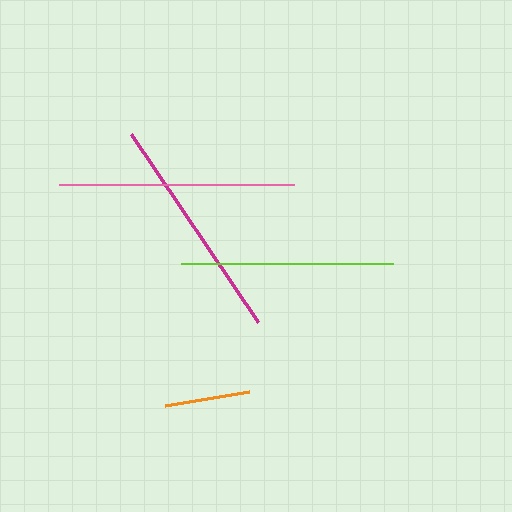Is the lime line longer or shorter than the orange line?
The lime line is longer than the orange line.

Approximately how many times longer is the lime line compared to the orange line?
The lime line is approximately 2.5 times the length of the orange line.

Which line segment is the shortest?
The orange line is the shortest at approximately 85 pixels.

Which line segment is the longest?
The pink line is the longest at approximately 235 pixels.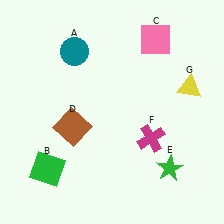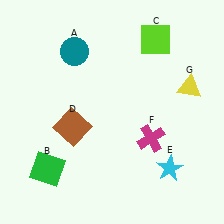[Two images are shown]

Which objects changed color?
C changed from pink to lime. E changed from green to cyan.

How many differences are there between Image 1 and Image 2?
There are 2 differences between the two images.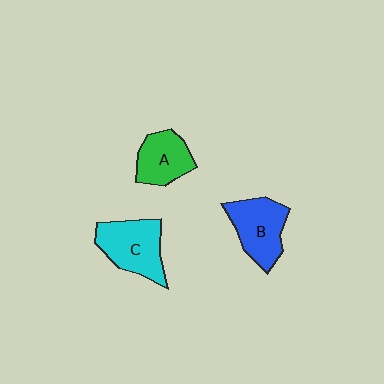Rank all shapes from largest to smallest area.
From largest to smallest: C (cyan), B (blue), A (green).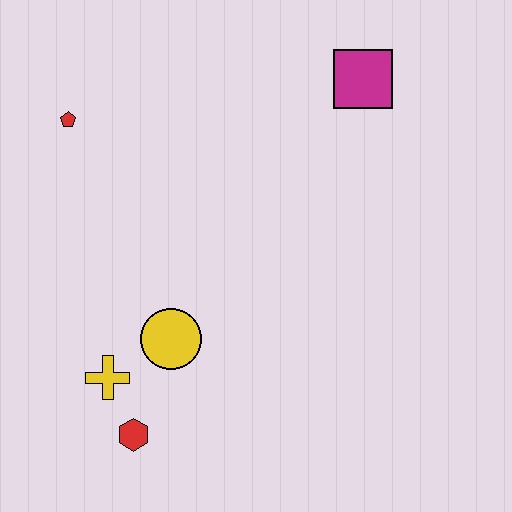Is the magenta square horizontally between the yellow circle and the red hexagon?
No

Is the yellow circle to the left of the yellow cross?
No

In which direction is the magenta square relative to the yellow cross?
The magenta square is above the yellow cross.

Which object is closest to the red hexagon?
The yellow cross is closest to the red hexagon.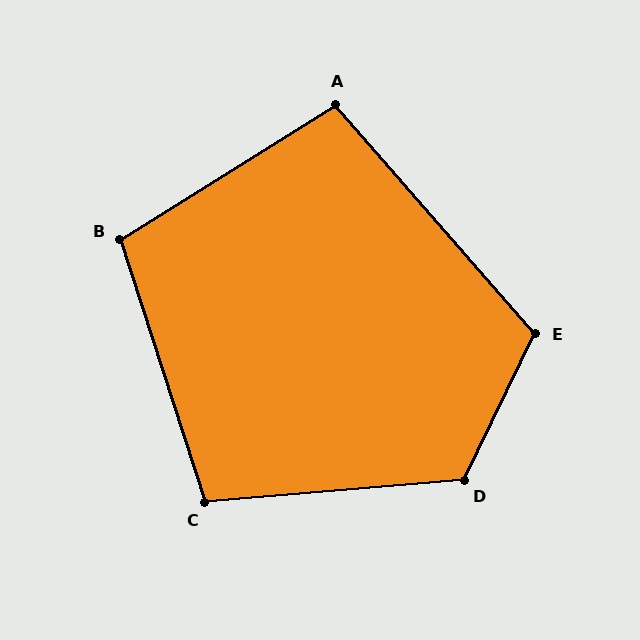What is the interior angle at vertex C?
Approximately 103 degrees (obtuse).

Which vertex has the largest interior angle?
D, at approximately 121 degrees.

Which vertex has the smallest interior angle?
A, at approximately 99 degrees.